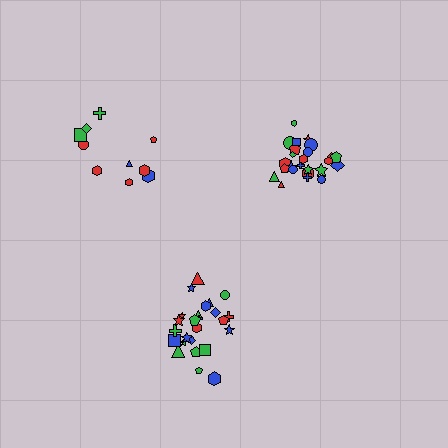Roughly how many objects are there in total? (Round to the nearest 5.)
Roughly 60 objects in total.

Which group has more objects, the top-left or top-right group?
The top-right group.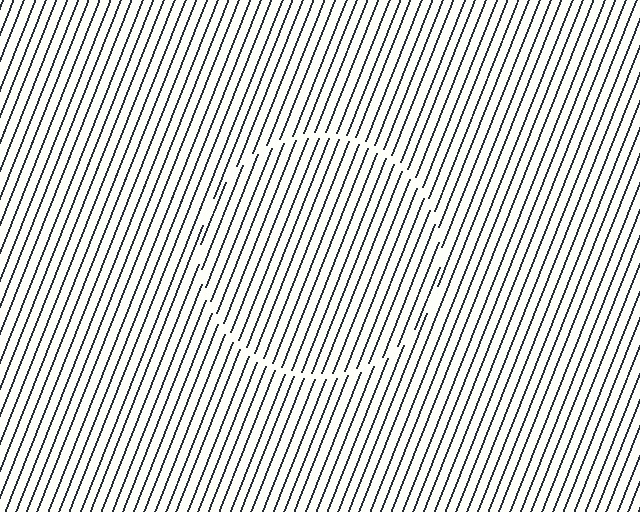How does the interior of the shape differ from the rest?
The interior of the shape contains the same grating, shifted by half a period — the contour is defined by the phase discontinuity where line-ends from the inner and outer gratings abut.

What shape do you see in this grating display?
An illusory circle. The interior of the shape contains the same grating, shifted by half a period — the contour is defined by the phase discontinuity where line-ends from the inner and outer gratings abut.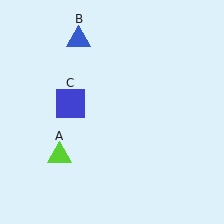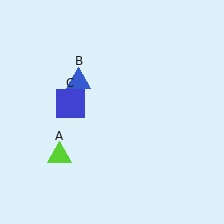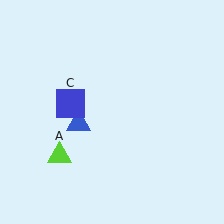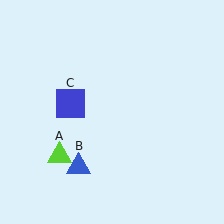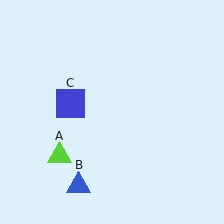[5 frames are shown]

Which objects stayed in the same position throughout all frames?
Lime triangle (object A) and blue square (object C) remained stationary.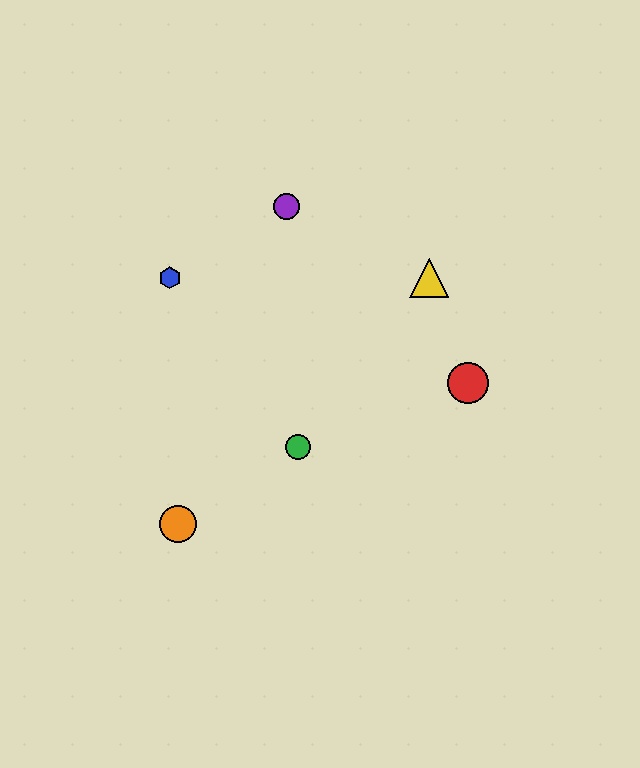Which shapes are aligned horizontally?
The blue hexagon, the yellow triangle are aligned horizontally.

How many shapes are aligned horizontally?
2 shapes (the blue hexagon, the yellow triangle) are aligned horizontally.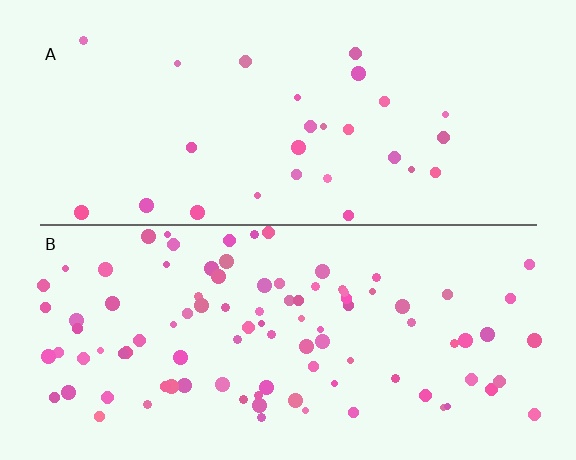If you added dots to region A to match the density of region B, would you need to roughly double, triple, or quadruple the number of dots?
Approximately triple.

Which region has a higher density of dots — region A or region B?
B (the bottom).